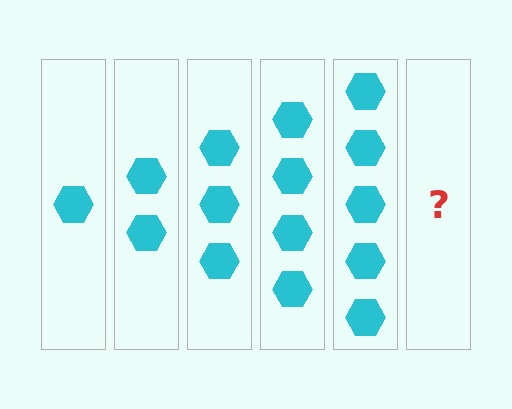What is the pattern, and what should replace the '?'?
The pattern is that each step adds one more hexagon. The '?' should be 6 hexagons.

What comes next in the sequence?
The next element should be 6 hexagons.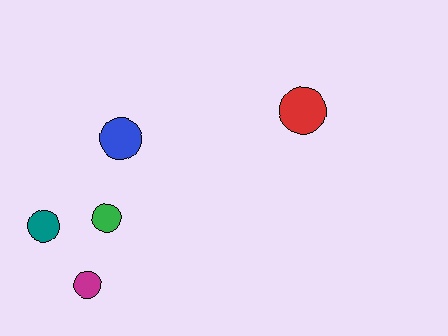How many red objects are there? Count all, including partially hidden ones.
There is 1 red object.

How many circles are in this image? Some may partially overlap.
There are 5 circles.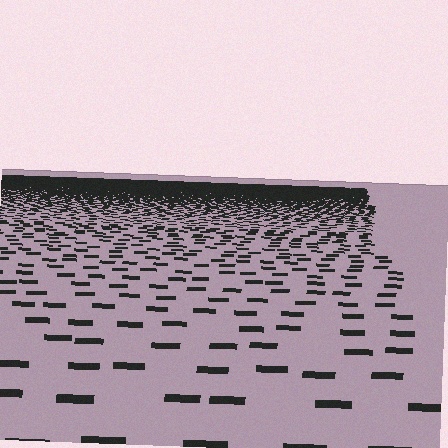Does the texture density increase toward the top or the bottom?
Density increases toward the top.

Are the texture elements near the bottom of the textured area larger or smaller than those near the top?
Larger. Near the bottom, elements are closer to the viewer and appear at a bigger on-screen size.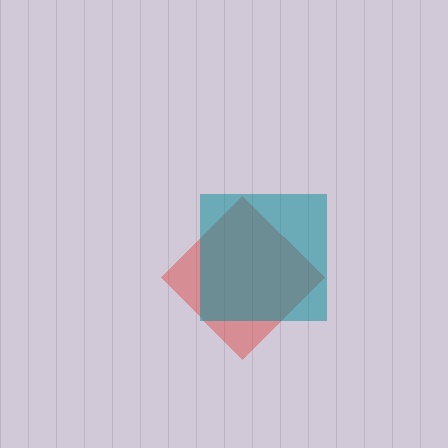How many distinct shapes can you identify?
There are 2 distinct shapes: a red diamond, a teal square.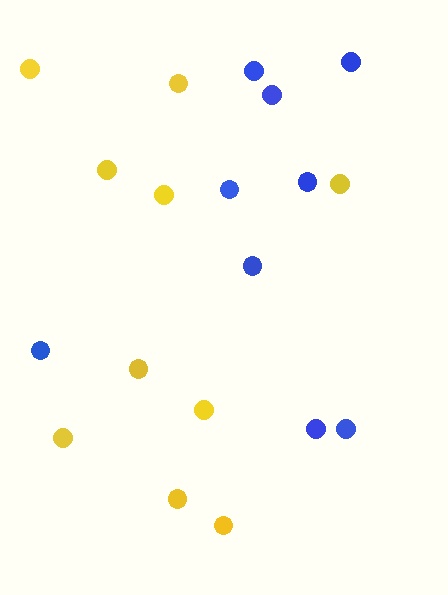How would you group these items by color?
There are 2 groups: one group of blue circles (9) and one group of yellow circles (10).